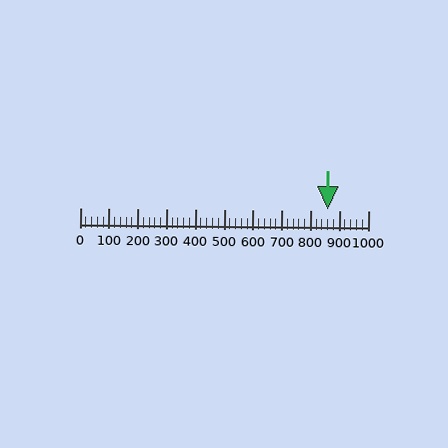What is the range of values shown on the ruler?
The ruler shows values from 0 to 1000.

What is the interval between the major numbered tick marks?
The major tick marks are spaced 100 units apart.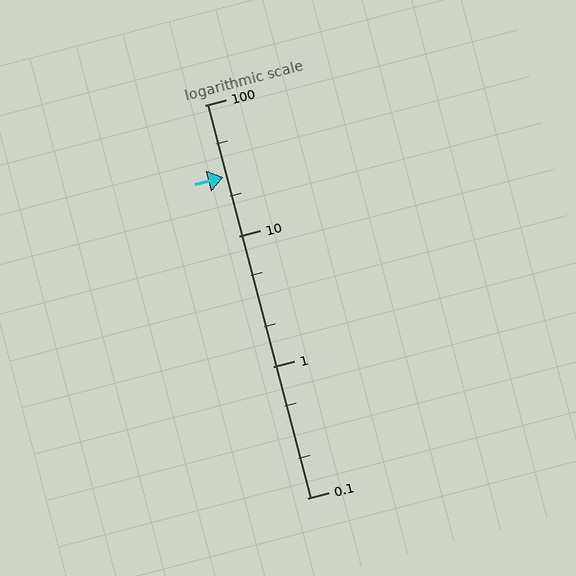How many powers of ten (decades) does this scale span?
The scale spans 3 decades, from 0.1 to 100.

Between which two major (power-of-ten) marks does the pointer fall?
The pointer is between 10 and 100.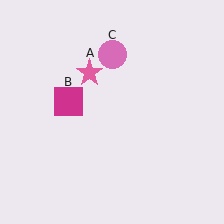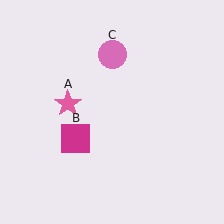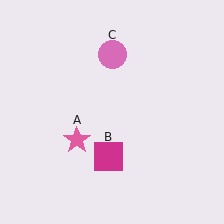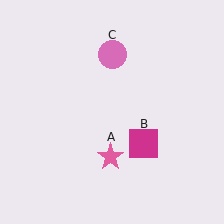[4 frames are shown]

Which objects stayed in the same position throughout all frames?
Pink circle (object C) remained stationary.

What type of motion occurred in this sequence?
The pink star (object A), magenta square (object B) rotated counterclockwise around the center of the scene.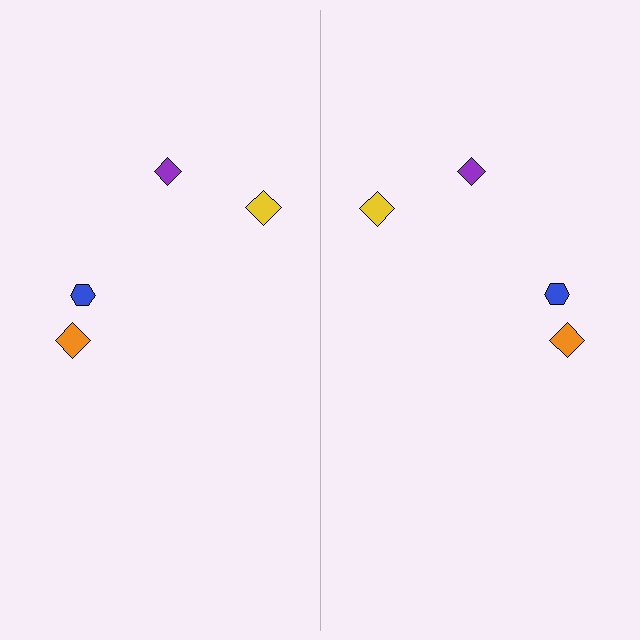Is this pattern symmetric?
Yes, this pattern has bilateral (reflection) symmetry.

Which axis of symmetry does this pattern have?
The pattern has a vertical axis of symmetry running through the center of the image.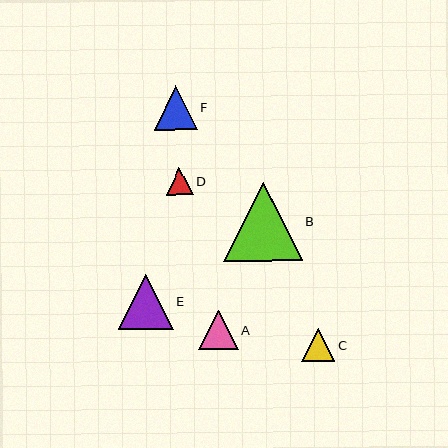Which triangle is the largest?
Triangle B is the largest with a size of approximately 79 pixels.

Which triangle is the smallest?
Triangle D is the smallest with a size of approximately 27 pixels.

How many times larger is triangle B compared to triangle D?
Triangle B is approximately 2.9 times the size of triangle D.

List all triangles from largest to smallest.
From largest to smallest: B, E, F, A, C, D.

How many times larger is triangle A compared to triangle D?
Triangle A is approximately 1.5 times the size of triangle D.